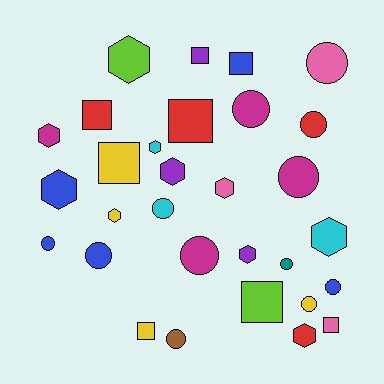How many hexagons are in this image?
There are 10 hexagons.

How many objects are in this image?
There are 30 objects.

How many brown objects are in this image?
There is 1 brown object.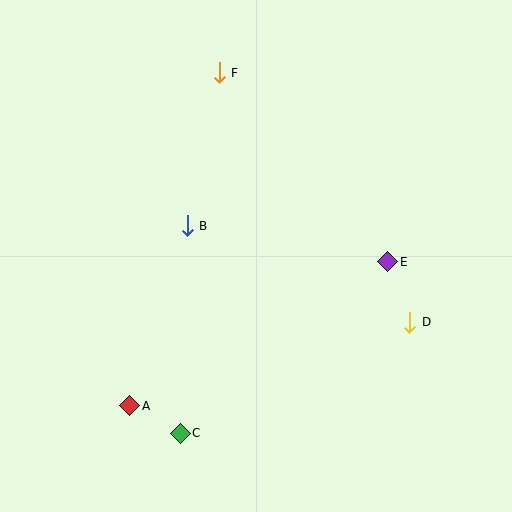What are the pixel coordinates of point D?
Point D is at (410, 322).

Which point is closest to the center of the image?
Point B at (187, 226) is closest to the center.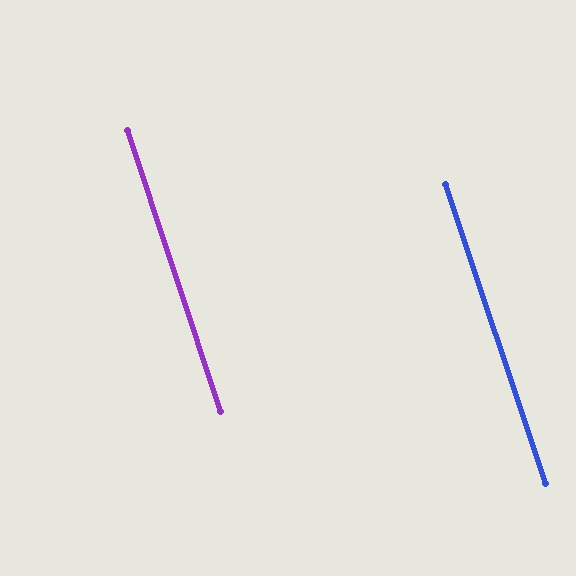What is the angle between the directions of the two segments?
Approximately 0 degrees.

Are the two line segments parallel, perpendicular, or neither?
Parallel — their directions differ by only 0.3°.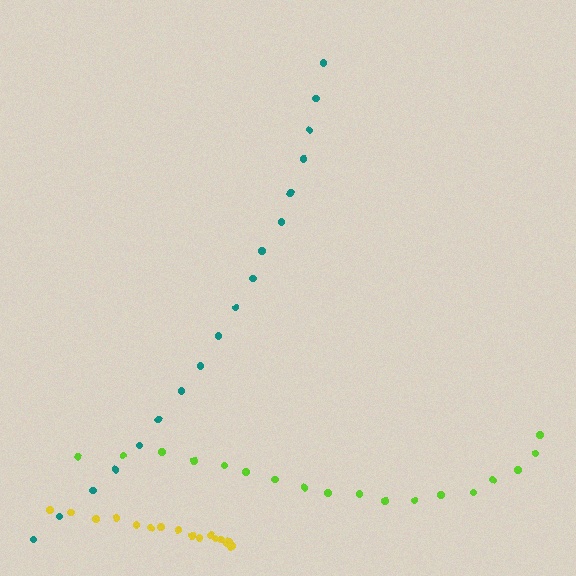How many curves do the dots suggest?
There are 3 distinct paths.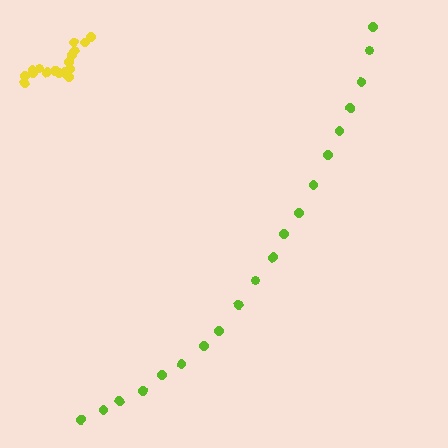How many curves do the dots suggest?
There are 2 distinct paths.